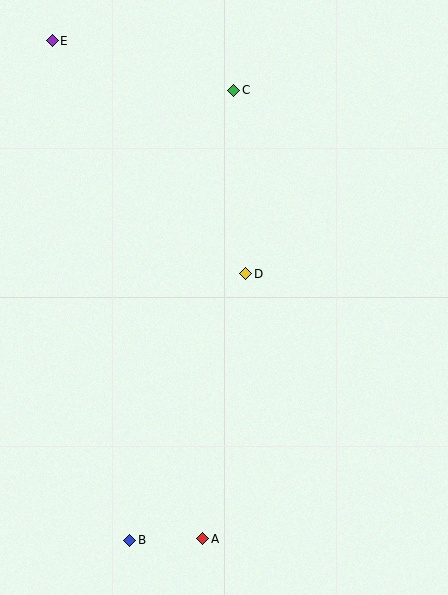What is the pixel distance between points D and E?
The distance between D and E is 303 pixels.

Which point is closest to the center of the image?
Point D at (246, 274) is closest to the center.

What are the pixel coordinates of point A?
Point A is at (203, 539).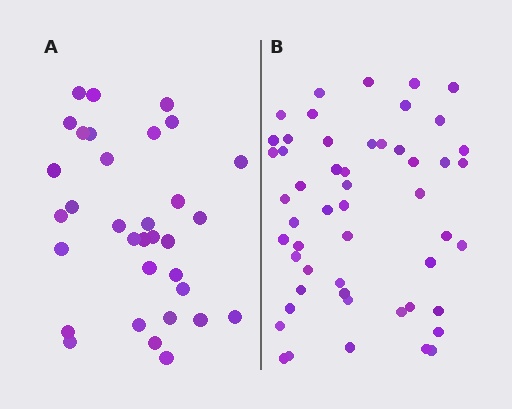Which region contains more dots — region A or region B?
Region B (the right region) has more dots.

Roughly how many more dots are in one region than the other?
Region B has approximately 20 more dots than region A.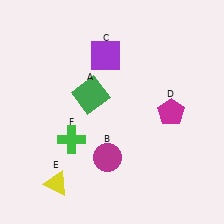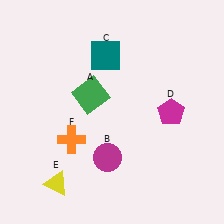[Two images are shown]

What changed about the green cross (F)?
In Image 1, F is green. In Image 2, it changed to orange.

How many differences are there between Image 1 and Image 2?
There are 2 differences between the two images.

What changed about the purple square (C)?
In Image 1, C is purple. In Image 2, it changed to teal.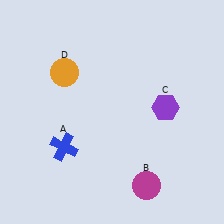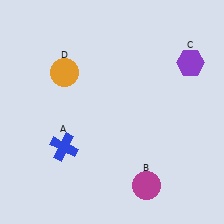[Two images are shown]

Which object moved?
The purple hexagon (C) moved up.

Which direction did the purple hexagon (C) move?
The purple hexagon (C) moved up.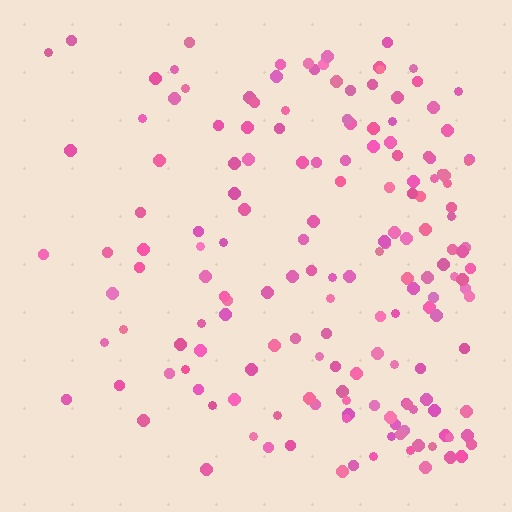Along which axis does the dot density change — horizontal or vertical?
Horizontal.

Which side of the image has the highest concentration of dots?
The right.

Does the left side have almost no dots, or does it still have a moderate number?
Still a moderate number, just noticeably fewer than the right.